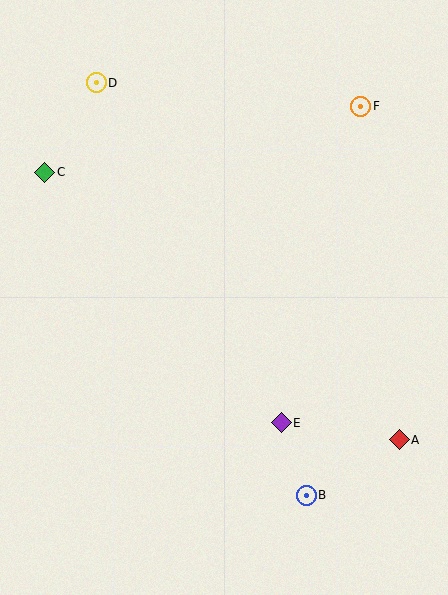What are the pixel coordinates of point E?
Point E is at (281, 423).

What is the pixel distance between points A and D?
The distance between A and D is 468 pixels.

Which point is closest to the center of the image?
Point E at (281, 423) is closest to the center.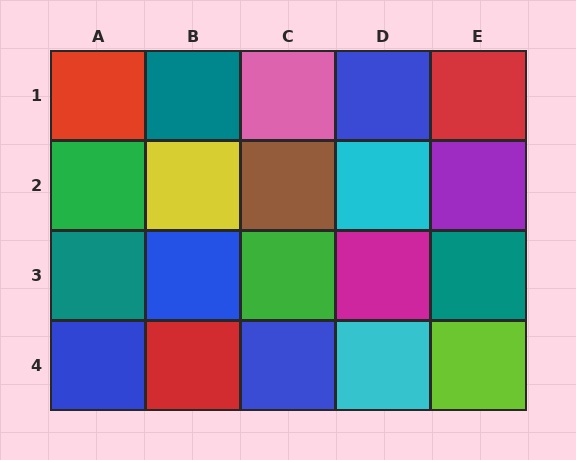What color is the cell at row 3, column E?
Teal.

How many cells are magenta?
1 cell is magenta.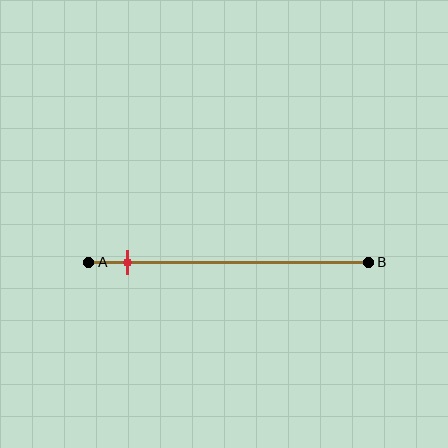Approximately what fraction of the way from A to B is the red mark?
The red mark is approximately 15% of the way from A to B.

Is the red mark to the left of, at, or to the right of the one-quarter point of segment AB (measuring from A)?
The red mark is to the left of the one-quarter point of segment AB.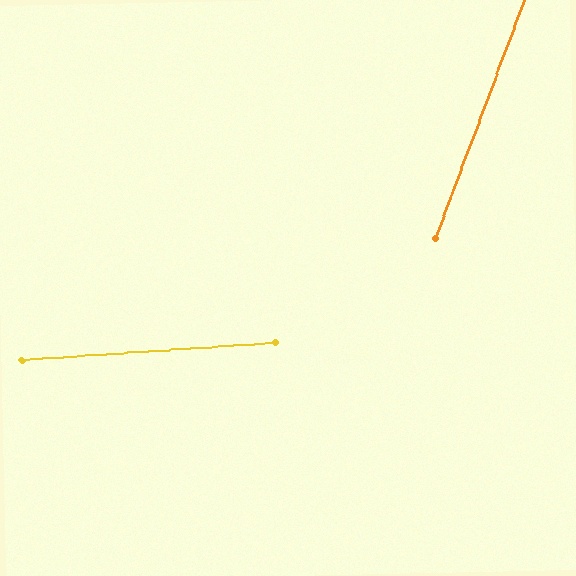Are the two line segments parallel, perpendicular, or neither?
Neither parallel nor perpendicular — they differ by about 66°.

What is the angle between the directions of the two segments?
Approximately 66 degrees.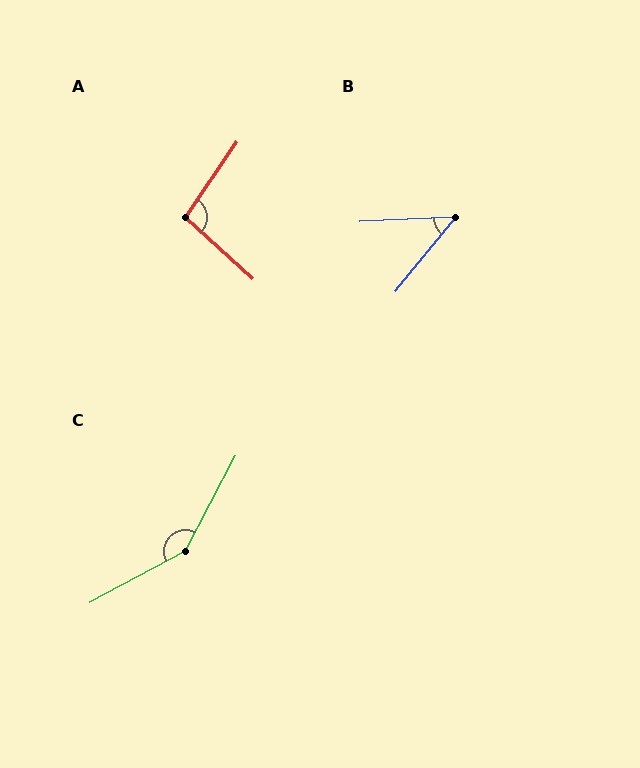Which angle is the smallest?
B, at approximately 49 degrees.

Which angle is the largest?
C, at approximately 146 degrees.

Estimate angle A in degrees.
Approximately 98 degrees.